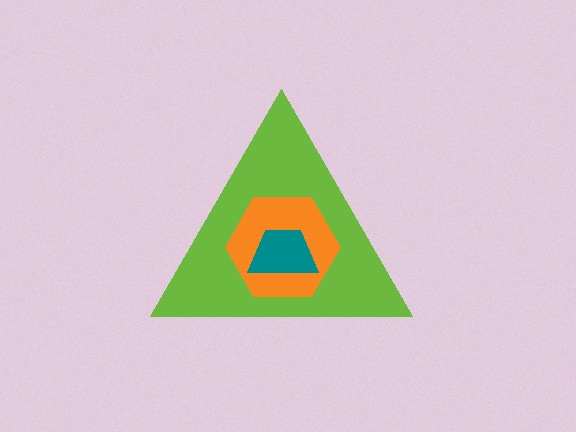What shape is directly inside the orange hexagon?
The teal trapezoid.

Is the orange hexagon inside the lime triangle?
Yes.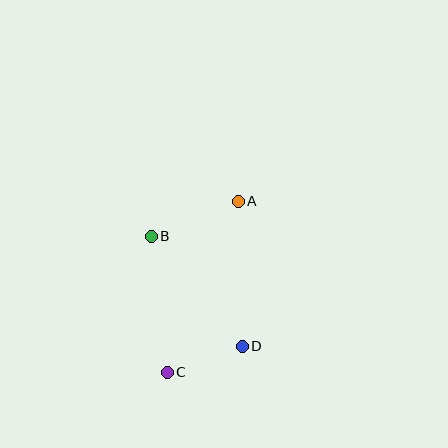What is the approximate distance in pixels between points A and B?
The distance between A and B is approximately 94 pixels.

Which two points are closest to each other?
Points C and D are closest to each other.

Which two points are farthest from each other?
Points A and C are farthest from each other.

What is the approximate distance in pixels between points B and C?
The distance between B and C is approximately 137 pixels.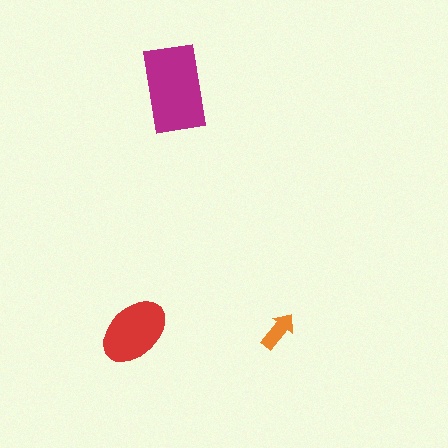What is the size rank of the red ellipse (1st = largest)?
2nd.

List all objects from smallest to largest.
The orange arrow, the red ellipse, the magenta rectangle.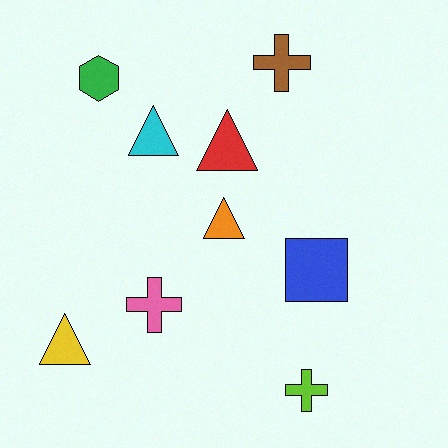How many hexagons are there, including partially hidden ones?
There is 1 hexagon.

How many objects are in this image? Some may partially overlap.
There are 9 objects.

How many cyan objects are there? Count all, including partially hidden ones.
There is 1 cyan object.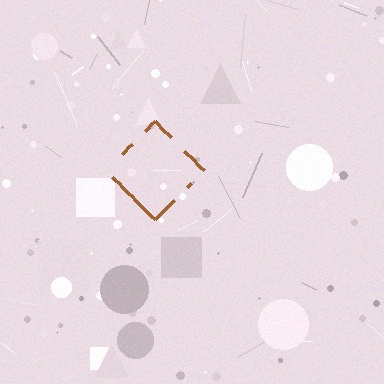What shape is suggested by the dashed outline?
The dashed outline suggests a diamond.